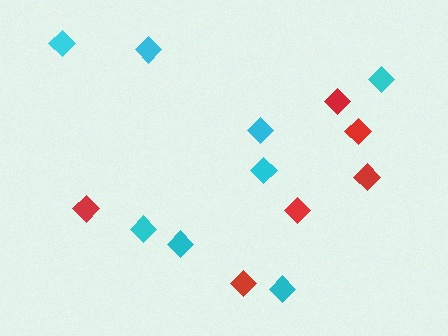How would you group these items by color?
There are 2 groups: one group of red diamonds (6) and one group of cyan diamonds (8).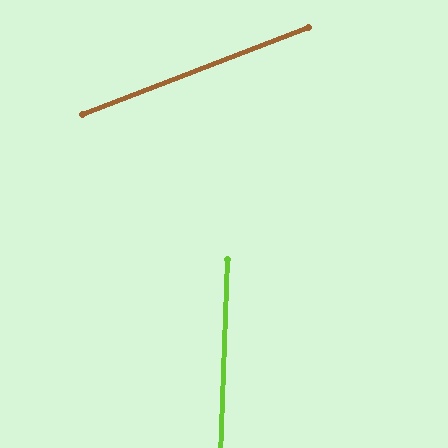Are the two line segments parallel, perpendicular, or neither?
Neither parallel nor perpendicular — they differ by about 67°.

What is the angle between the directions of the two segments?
Approximately 67 degrees.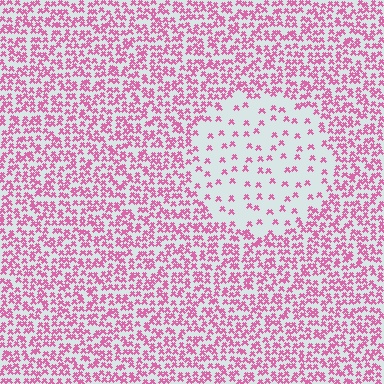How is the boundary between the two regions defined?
The boundary is defined by a change in element density (approximately 3.2x ratio). All elements are the same color, size, and shape.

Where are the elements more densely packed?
The elements are more densely packed outside the circle boundary.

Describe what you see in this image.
The image contains small pink elements arranged at two different densities. A circle-shaped region is visible where the elements are less densely packed than the surrounding area.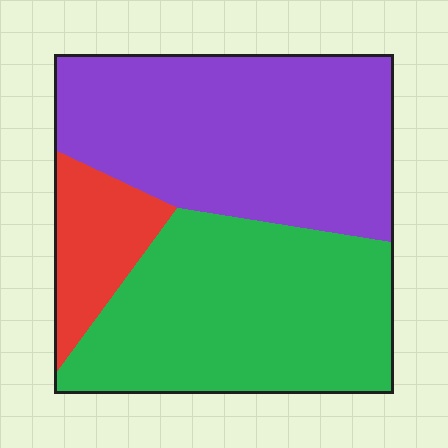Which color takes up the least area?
Red, at roughly 10%.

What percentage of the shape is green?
Green takes up between a third and a half of the shape.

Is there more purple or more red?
Purple.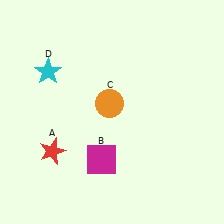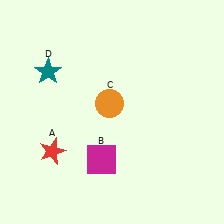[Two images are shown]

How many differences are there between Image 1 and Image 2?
There is 1 difference between the two images.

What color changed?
The star (D) changed from cyan in Image 1 to teal in Image 2.